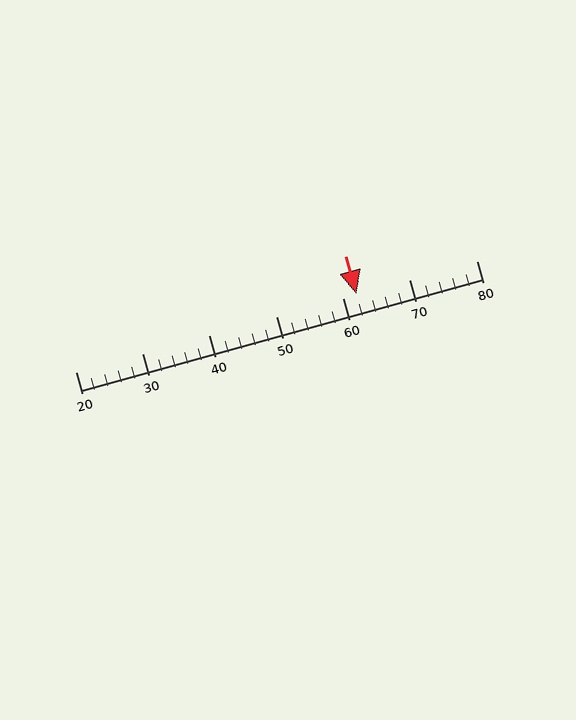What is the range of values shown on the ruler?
The ruler shows values from 20 to 80.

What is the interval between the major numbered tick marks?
The major tick marks are spaced 10 units apart.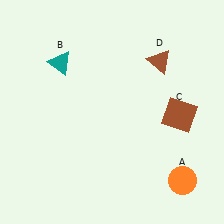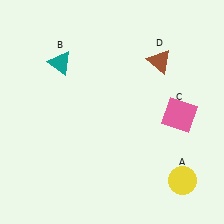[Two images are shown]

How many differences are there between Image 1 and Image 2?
There are 2 differences between the two images.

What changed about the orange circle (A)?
In Image 1, A is orange. In Image 2, it changed to yellow.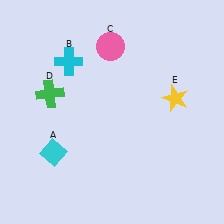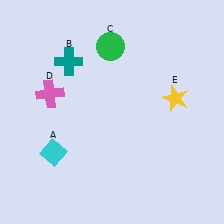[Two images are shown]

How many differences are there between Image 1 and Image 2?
There are 3 differences between the two images.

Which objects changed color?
B changed from cyan to teal. C changed from pink to green. D changed from green to pink.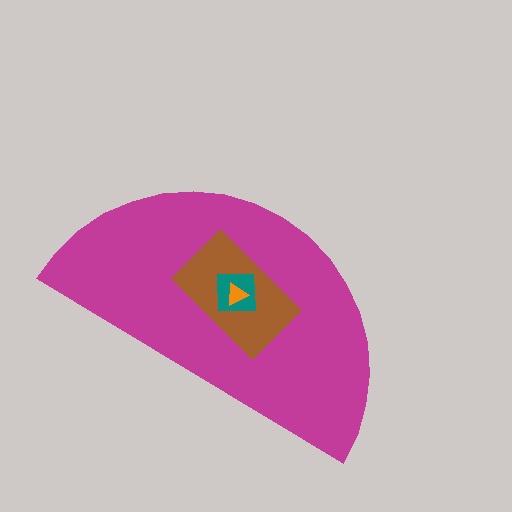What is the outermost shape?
The magenta semicircle.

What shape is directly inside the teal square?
The orange triangle.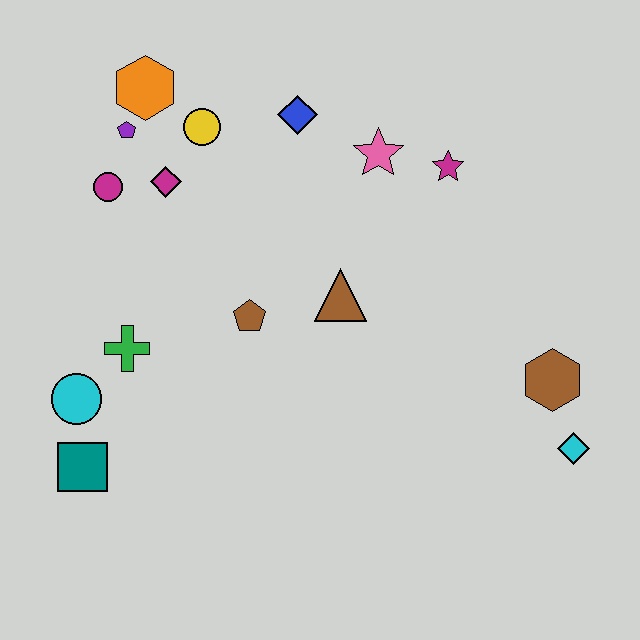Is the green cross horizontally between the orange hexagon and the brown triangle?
No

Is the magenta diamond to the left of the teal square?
No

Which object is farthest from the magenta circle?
The cyan diamond is farthest from the magenta circle.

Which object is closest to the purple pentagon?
The orange hexagon is closest to the purple pentagon.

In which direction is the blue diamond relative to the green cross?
The blue diamond is above the green cross.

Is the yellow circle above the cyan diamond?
Yes